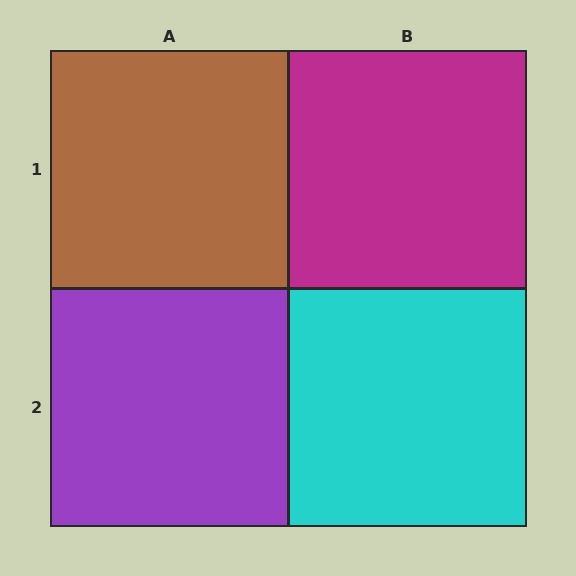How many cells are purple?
1 cell is purple.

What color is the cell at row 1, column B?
Magenta.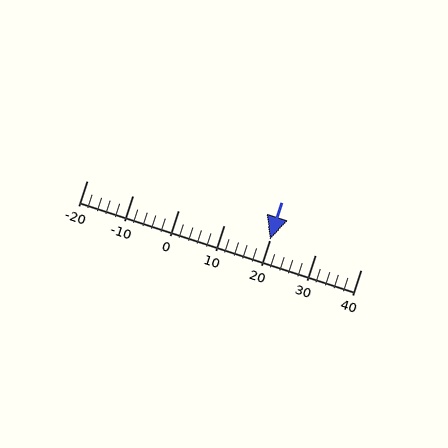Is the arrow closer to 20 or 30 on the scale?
The arrow is closer to 20.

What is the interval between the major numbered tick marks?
The major tick marks are spaced 10 units apart.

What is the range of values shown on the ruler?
The ruler shows values from -20 to 40.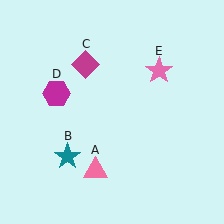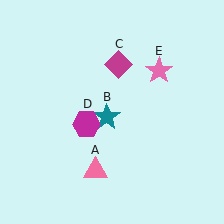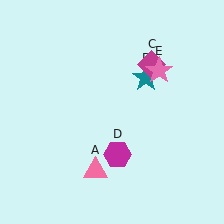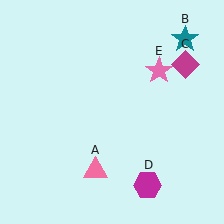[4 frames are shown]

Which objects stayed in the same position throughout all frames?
Pink triangle (object A) and pink star (object E) remained stationary.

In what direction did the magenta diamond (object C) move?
The magenta diamond (object C) moved right.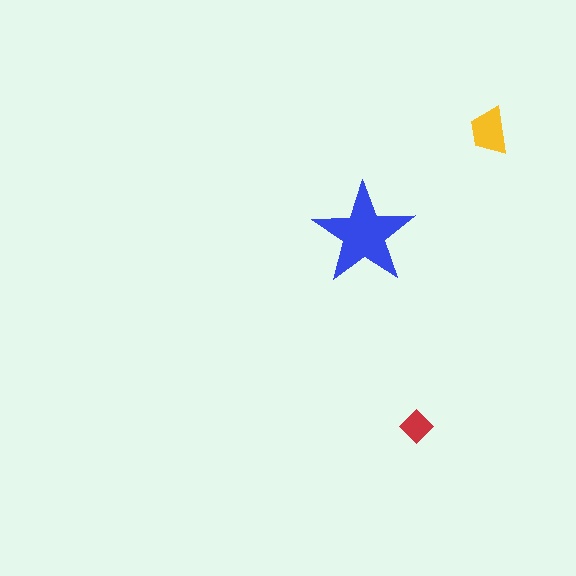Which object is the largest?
The blue star.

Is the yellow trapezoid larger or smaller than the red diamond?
Larger.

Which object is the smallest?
The red diamond.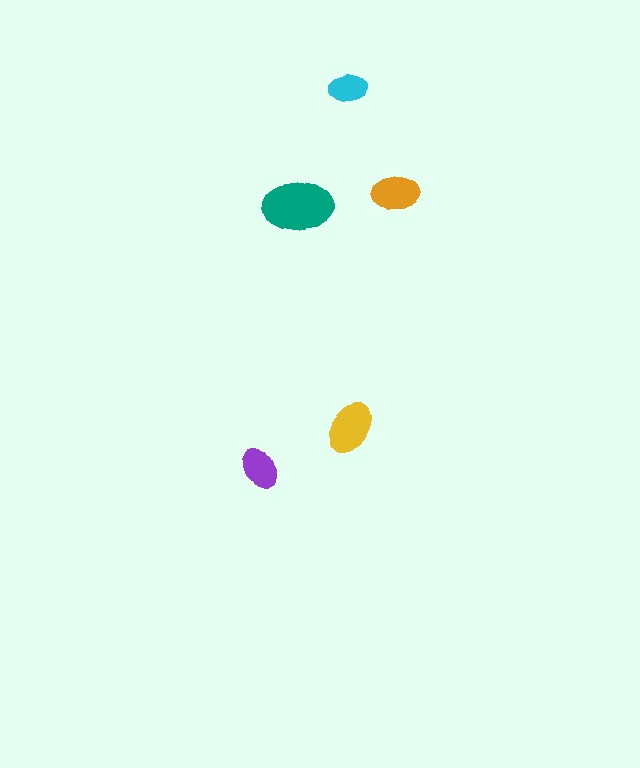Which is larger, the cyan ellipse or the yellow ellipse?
The yellow one.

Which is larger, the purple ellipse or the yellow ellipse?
The yellow one.